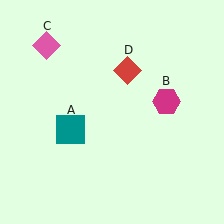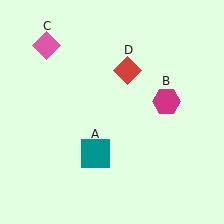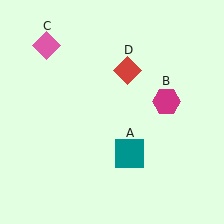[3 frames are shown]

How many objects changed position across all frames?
1 object changed position: teal square (object A).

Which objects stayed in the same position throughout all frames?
Magenta hexagon (object B) and pink diamond (object C) and red diamond (object D) remained stationary.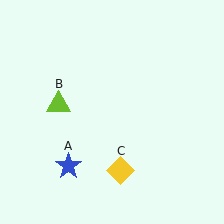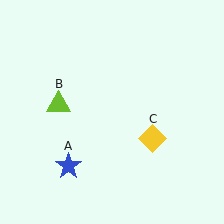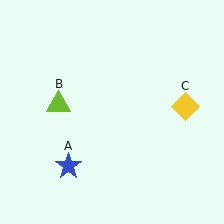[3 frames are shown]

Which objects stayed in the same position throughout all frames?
Blue star (object A) and lime triangle (object B) remained stationary.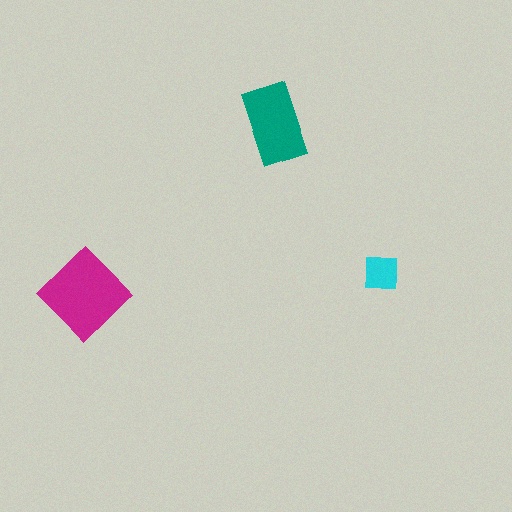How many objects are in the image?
There are 3 objects in the image.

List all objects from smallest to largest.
The cyan square, the teal rectangle, the magenta diamond.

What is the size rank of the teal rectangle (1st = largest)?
2nd.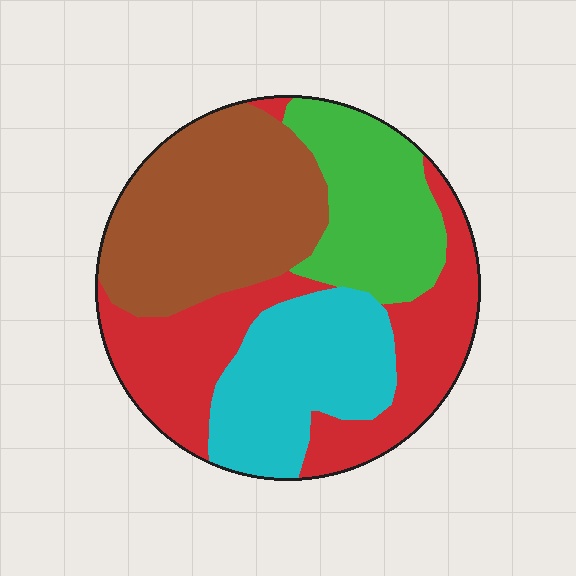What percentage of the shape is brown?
Brown covers roughly 30% of the shape.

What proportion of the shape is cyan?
Cyan takes up about one fifth (1/5) of the shape.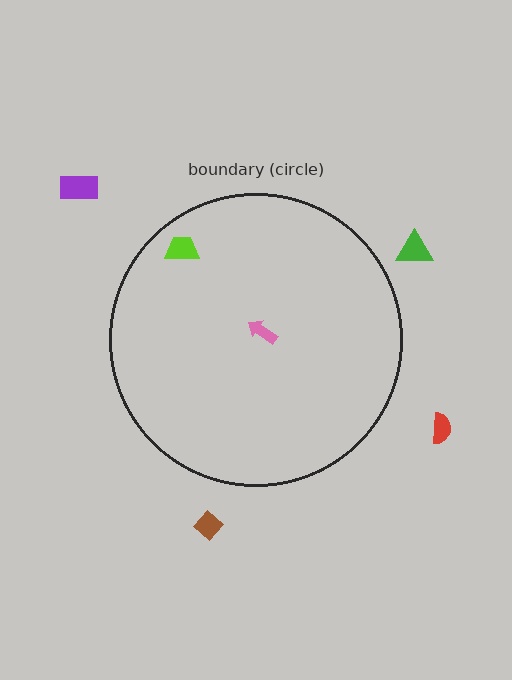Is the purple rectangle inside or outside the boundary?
Outside.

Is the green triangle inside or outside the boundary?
Outside.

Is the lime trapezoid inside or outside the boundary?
Inside.